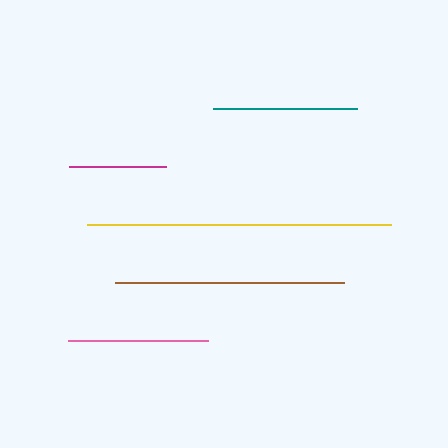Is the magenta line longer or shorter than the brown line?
The brown line is longer than the magenta line.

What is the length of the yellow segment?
The yellow segment is approximately 304 pixels long.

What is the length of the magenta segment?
The magenta segment is approximately 97 pixels long.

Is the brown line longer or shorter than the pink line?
The brown line is longer than the pink line.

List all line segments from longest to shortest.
From longest to shortest: yellow, brown, teal, pink, magenta.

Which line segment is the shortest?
The magenta line is the shortest at approximately 97 pixels.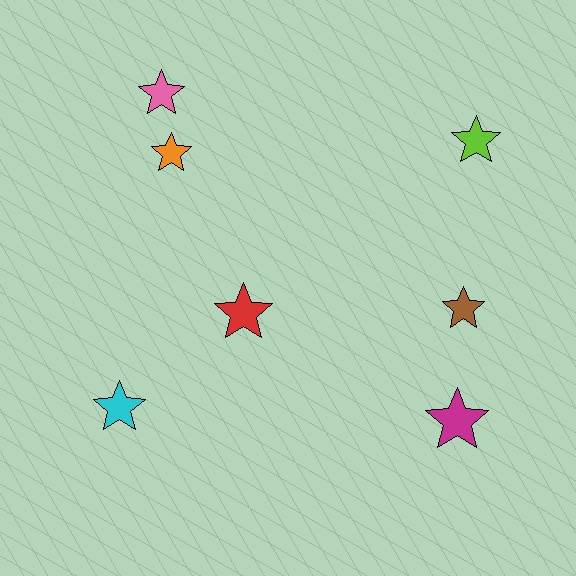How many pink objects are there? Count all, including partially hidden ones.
There is 1 pink object.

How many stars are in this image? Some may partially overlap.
There are 7 stars.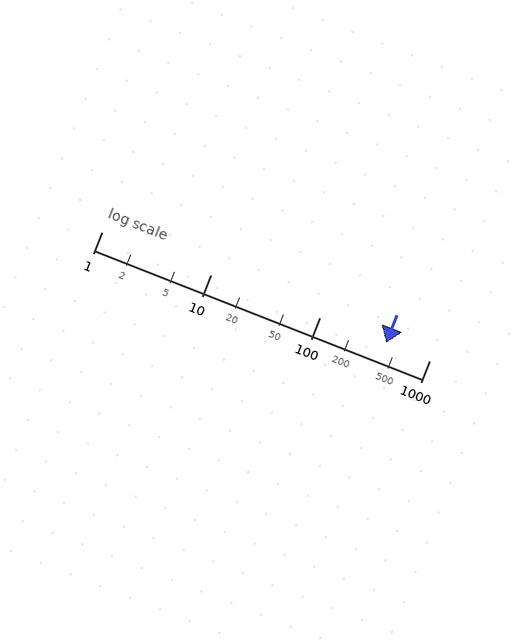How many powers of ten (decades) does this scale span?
The scale spans 3 decades, from 1 to 1000.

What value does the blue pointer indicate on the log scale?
The pointer indicates approximately 400.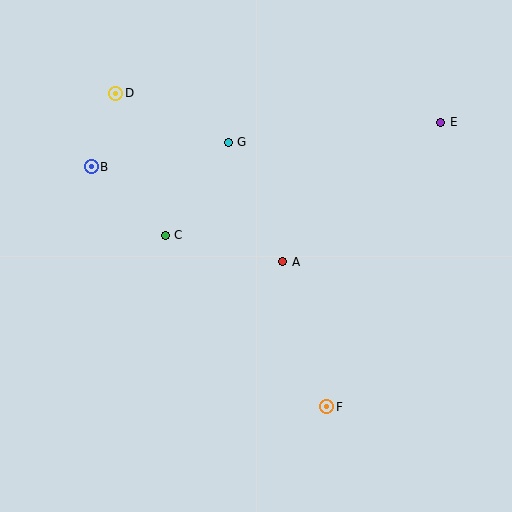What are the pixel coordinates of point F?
Point F is at (327, 407).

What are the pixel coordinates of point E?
Point E is at (441, 122).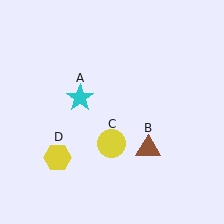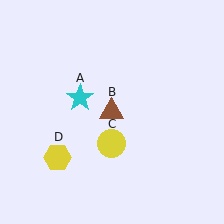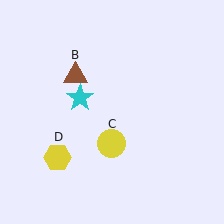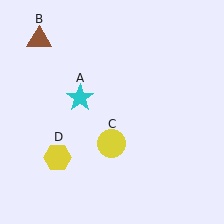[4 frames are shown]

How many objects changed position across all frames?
1 object changed position: brown triangle (object B).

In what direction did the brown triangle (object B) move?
The brown triangle (object B) moved up and to the left.